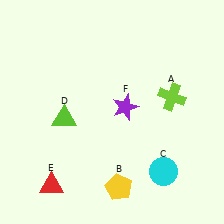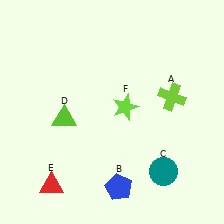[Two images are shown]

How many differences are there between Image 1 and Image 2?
There are 3 differences between the two images.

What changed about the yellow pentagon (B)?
In Image 1, B is yellow. In Image 2, it changed to blue.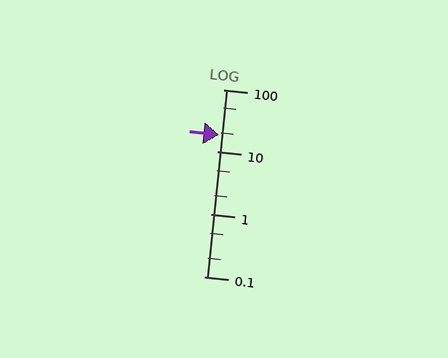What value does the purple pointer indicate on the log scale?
The pointer indicates approximately 19.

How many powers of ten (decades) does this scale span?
The scale spans 3 decades, from 0.1 to 100.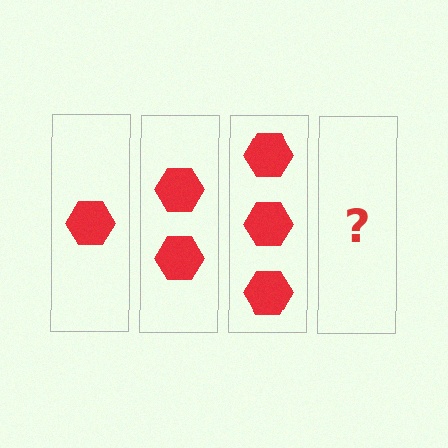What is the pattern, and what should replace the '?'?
The pattern is that each step adds one more hexagon. The '?' should be 4 hexagons.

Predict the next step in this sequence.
The next step is 4 hexagons.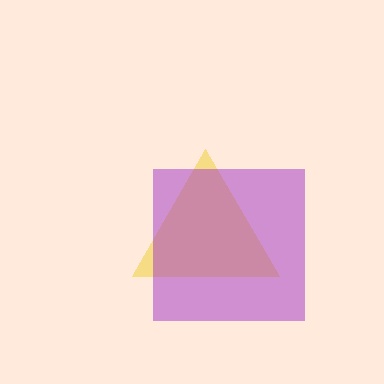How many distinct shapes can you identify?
There are 2 distinct shapes: a yellow triangle, a purple square.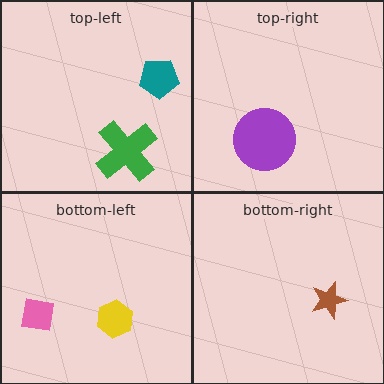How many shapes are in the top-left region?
2.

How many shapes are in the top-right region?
1.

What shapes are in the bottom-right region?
The brown star.